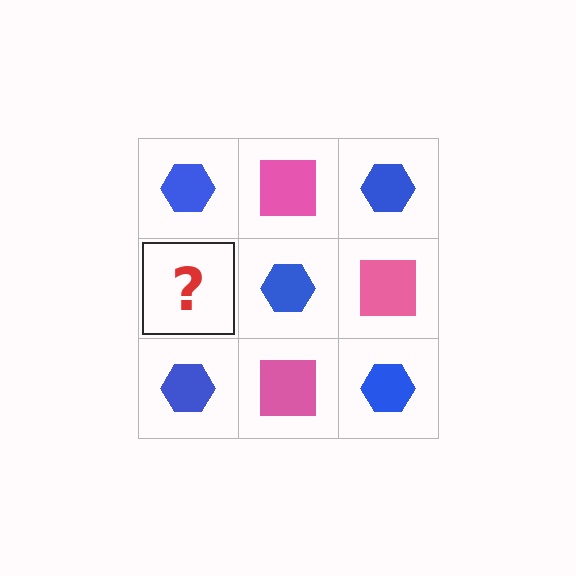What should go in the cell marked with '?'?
The missing cell should contain a pink square.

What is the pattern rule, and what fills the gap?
The rule is that it alternates blue hexagon and pink square in a checkerboard pattern. The gap should be filled with a pink square.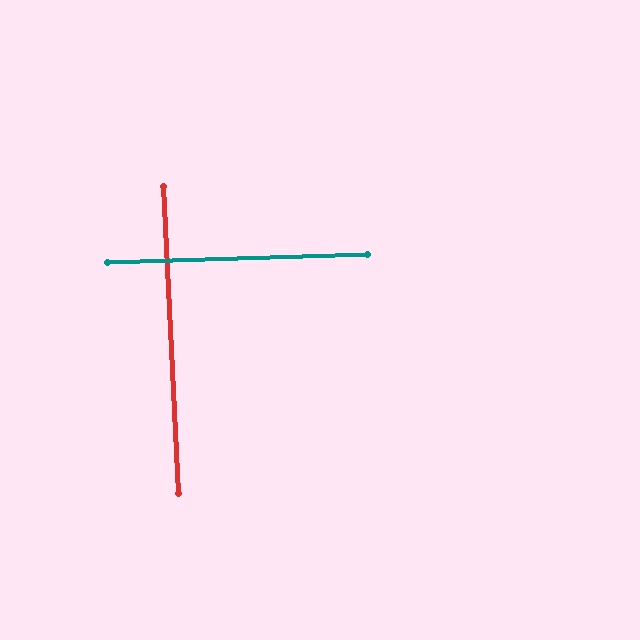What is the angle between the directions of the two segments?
Approximately 89 degrees.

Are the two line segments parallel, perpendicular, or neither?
Perpendicular — they meet at approximately 89°.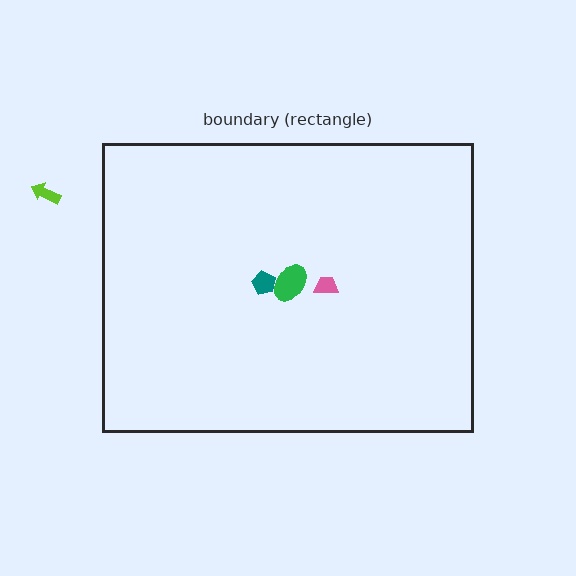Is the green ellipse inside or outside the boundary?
Inside.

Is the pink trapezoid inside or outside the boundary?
Inside.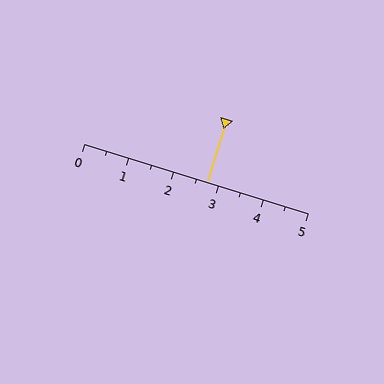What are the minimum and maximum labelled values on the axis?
The axis runs from 0 to 5.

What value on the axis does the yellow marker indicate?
The marker indicates approximately 2.8.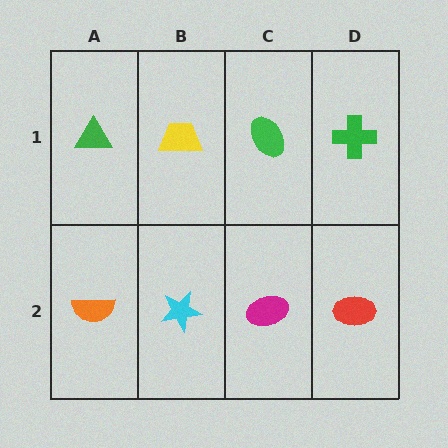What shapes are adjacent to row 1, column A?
An orange semicircle (row 2, column A), a yellow trapezoid (row 1, column B).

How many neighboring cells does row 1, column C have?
3.